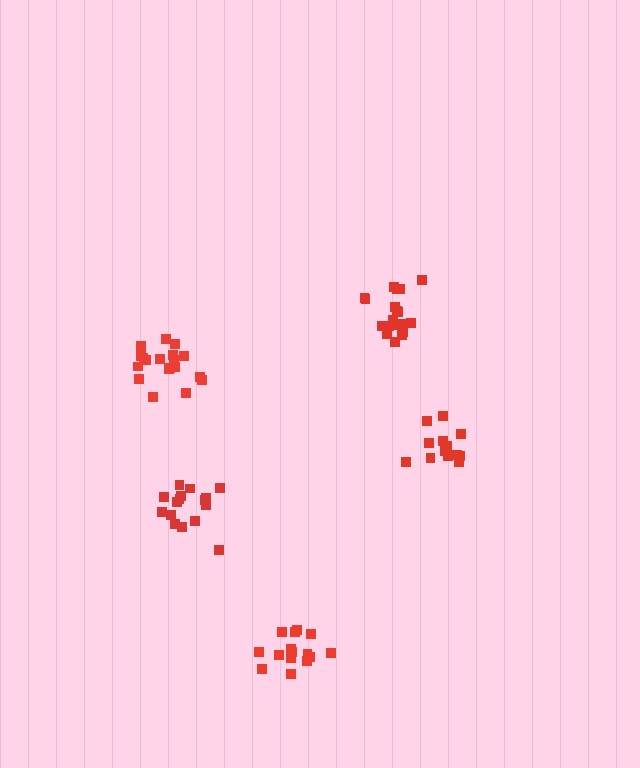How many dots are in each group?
Group 1: 19 dots, Group 2: 13 dots, Group 3: 15 dots, Group 4: 19 dots, Group 5: 16 dots (82 total).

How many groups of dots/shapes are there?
There are 5 groups.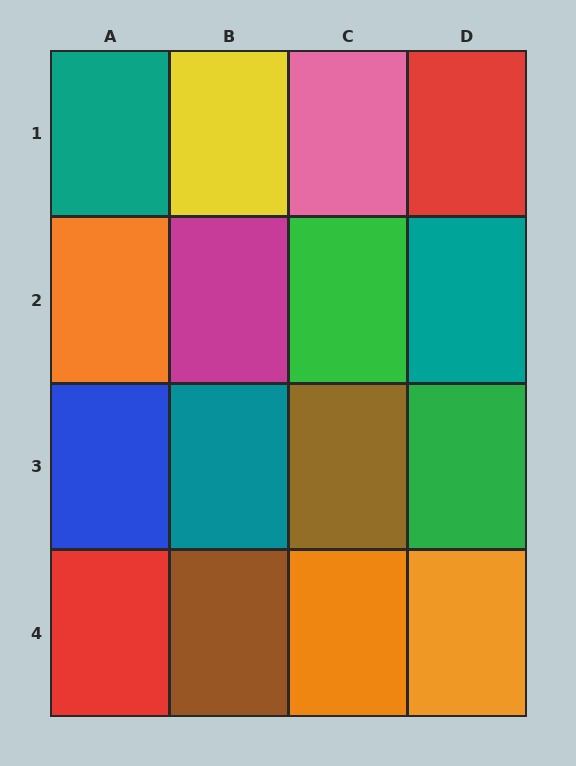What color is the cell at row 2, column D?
Teal.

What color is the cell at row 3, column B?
Teal.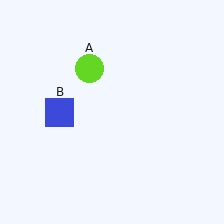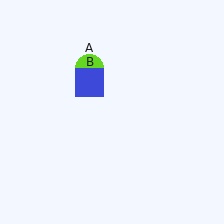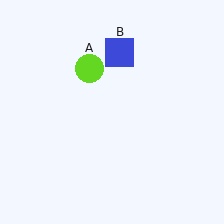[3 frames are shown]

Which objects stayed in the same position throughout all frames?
Lime circle (object A) remained stationary.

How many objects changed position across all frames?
1 object changed position: blue square (object B).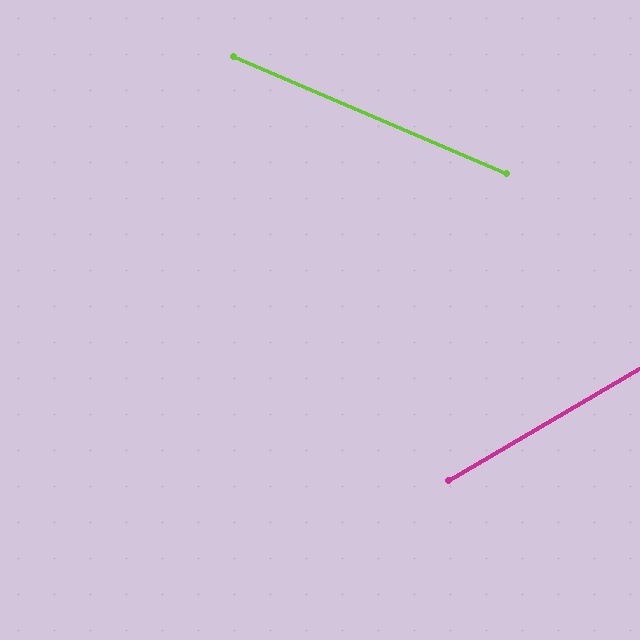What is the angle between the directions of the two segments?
Approximately 54 degrees.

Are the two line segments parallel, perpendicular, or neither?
Neither parallel nor perpendicular — they differ by about 54°.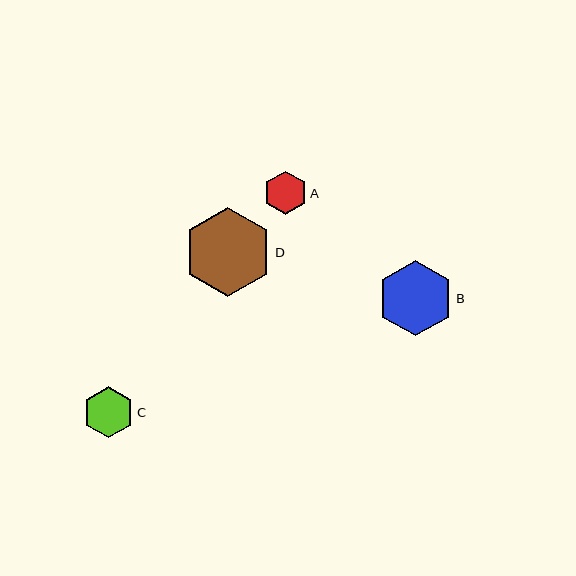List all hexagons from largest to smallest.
From largest to smallest: D, B, C, A.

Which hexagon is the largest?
Hexagon D is the largest with a size of approximately 89 pixels.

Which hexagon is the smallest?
Hexagon A is the smallest with a size of approximately 43 pixels.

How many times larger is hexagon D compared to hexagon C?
Hexagon D is approximately 1.7 times the size of hexagon C.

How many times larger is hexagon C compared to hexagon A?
Hexagon C is approximately 1.2 times the size of hexagon A.